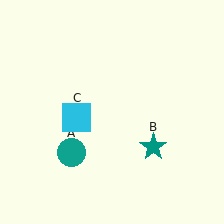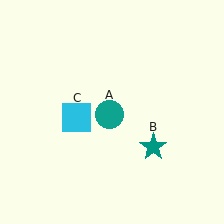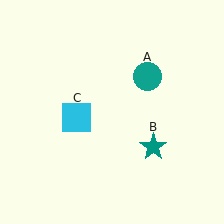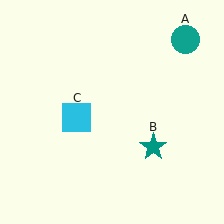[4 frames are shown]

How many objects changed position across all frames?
1 object changed position: teal circle (object A).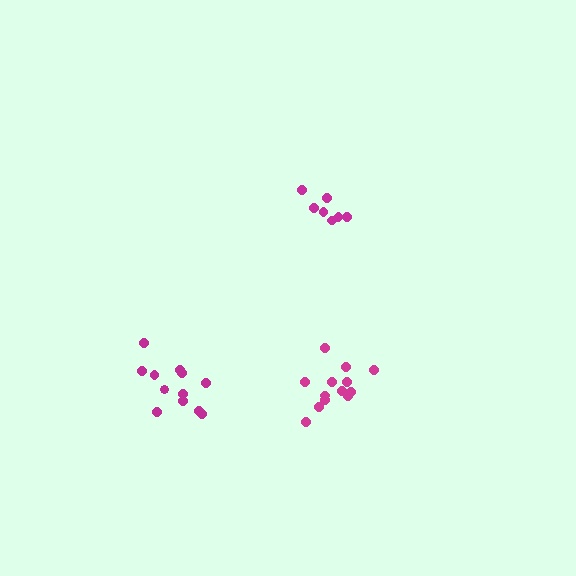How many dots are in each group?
Group 1: 13 dots, Group 2: 12 dots, Group 3: 7 dots (32 total).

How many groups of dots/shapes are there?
There are 3 groups.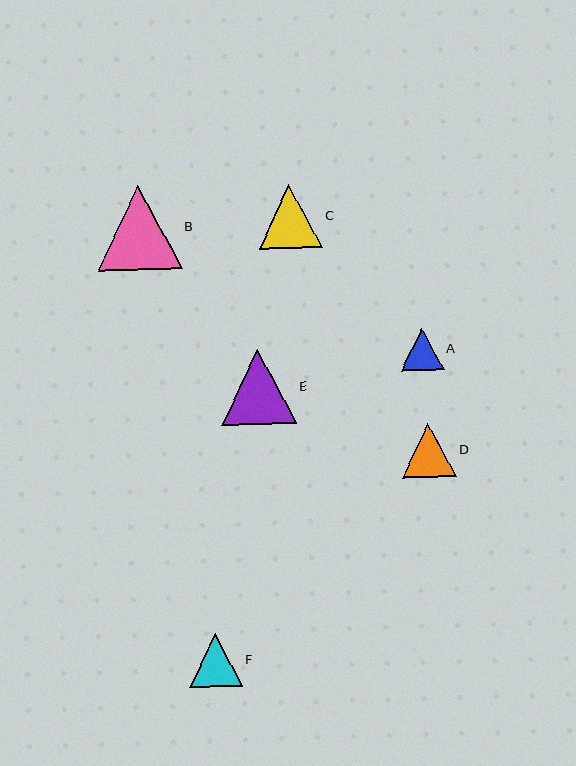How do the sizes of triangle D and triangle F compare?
Triangle D and triangle F are approximately the same size.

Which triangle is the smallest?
Triangle A is the smallest with a size of approximately 42 pixels.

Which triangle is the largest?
Triangle B is the largest with a size of approximately 84 pixels.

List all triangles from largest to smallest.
From largest to smallest: B, E, C, D, F, A.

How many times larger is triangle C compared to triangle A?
Triangle C is approximately 1.5 times the size of triangle A.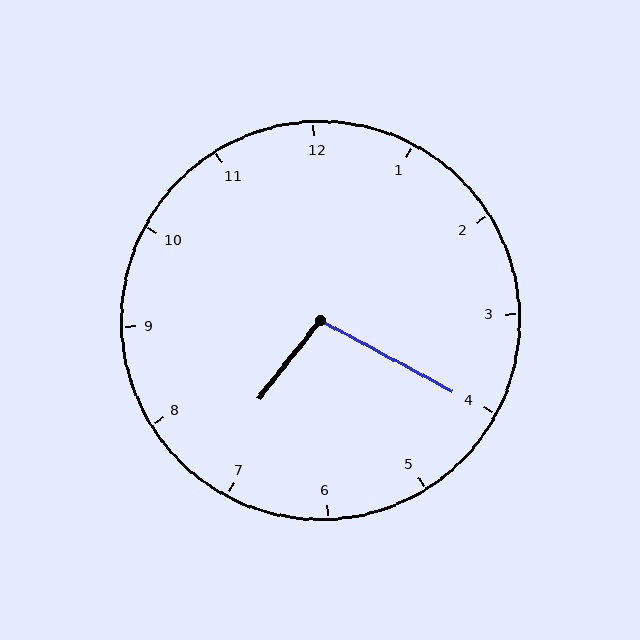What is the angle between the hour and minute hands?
Approximately 100 degrees.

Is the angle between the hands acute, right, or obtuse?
It is obtuse.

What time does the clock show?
7:20.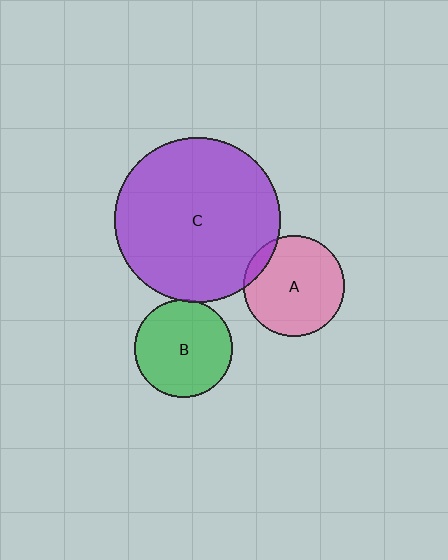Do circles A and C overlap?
Yes.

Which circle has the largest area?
Circle C (purple).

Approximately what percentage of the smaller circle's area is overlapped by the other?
Approximately 10%.